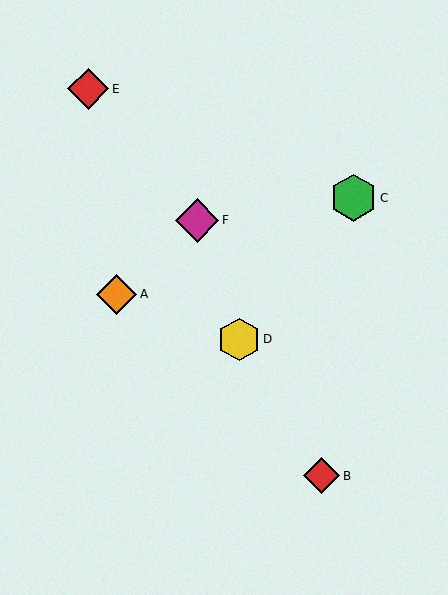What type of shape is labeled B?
Shape B is a red diamond.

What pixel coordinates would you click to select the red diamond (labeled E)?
Click at (89, 89) to select the red diamond E.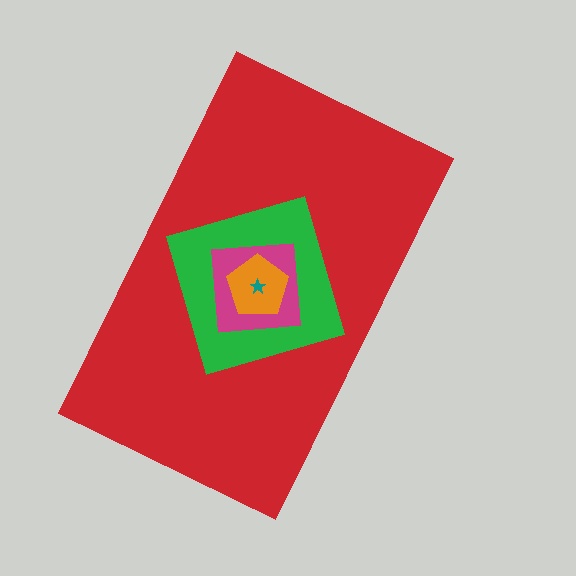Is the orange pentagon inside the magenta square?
Yes.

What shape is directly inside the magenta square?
The orange pentagon.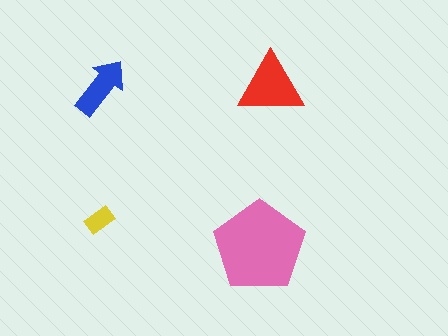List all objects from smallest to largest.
The yellow rectangle, the blue arrow, the red triangle, the pink pentagon.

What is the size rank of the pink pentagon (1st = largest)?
1st.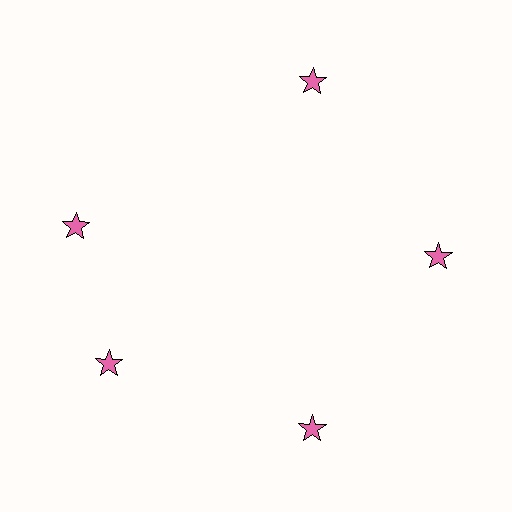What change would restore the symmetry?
The symmetry would be restored by rotating it back into even spacing with its neighbors so that all 5 stars sit at equal angles and equal distance from the center.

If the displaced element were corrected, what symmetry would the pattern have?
It would have 5-fold rotational symmetry — the pattern would map onto itself every 72 degrees.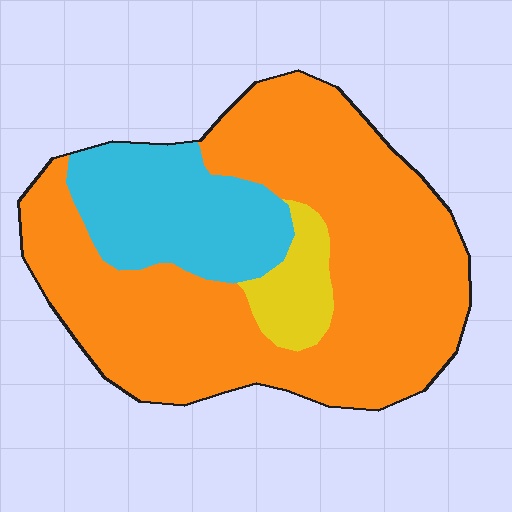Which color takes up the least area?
Yellow, at roughly 10%.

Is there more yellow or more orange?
Orange.